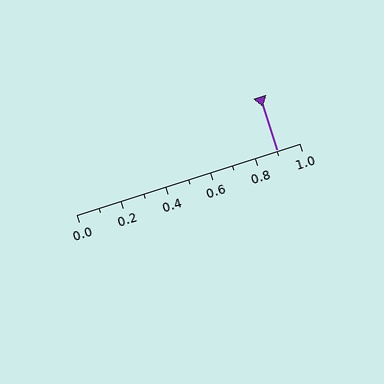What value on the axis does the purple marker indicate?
The marker indicates approximately 0.9.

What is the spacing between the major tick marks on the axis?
The major ticks are spaced 0.2 apart.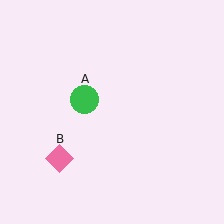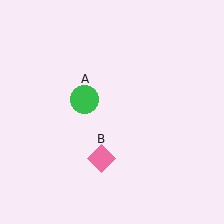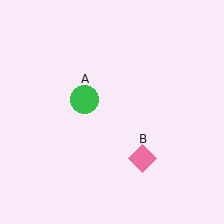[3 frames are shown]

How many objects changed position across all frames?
1 object changed position: pink diamond (object B).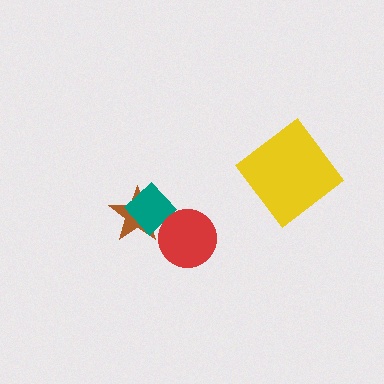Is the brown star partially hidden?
Yes, it is partially covered by another shape.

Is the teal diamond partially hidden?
Yes, it is partially covered by another shape.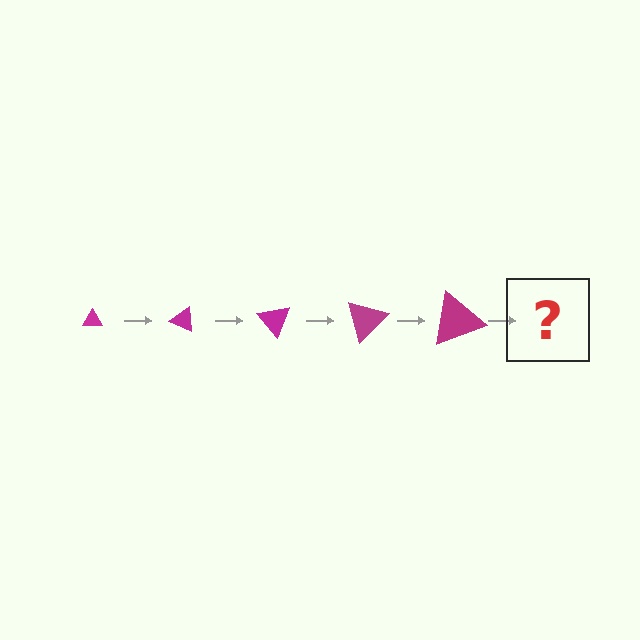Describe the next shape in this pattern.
It should be a triangle, larger than the previous one and rotated 125 degrees from the start.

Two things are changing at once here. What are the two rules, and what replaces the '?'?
The two rules are that the triangle grows larger each step and it rotates 25 degrees each step. The '?' should be a triangle, larger than the previous one and rotated 125 degrees from the start.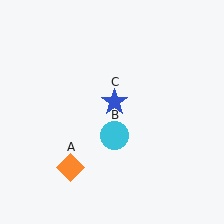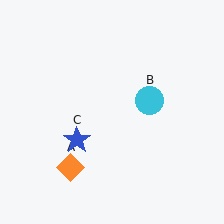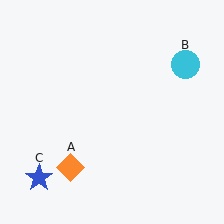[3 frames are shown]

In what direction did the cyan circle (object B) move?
The cyan circle (object B) moved up and to the right.